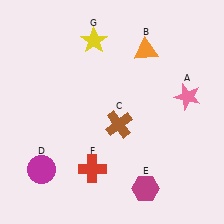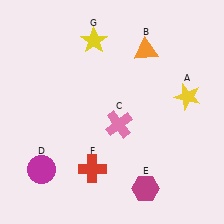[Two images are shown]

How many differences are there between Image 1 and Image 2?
There are 2 differences between the two images.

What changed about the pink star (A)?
In Image 1, A is pink. In Image 2, it changed to yellow.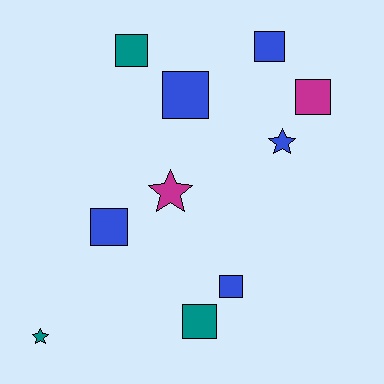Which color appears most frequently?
Blue, with 5 objects.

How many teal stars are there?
There is 1 teal star.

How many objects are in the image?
There are 10 objects.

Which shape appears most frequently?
Square, with 7 objects.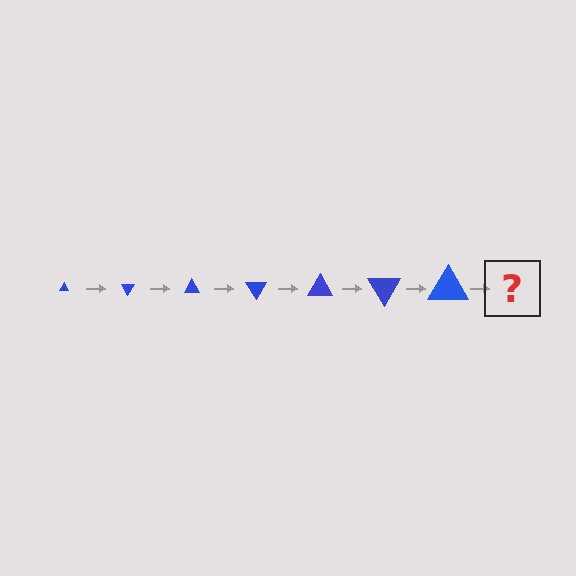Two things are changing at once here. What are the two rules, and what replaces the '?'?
The two rules are that the triangle grows larger each step and it rotates 60 degrees each step. The '?' should be a triangle, larger than the previous one and rotated 420 degrees from the start.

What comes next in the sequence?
The next element should be a triangle, larger than the previous one and rotated 420 degrees from the start.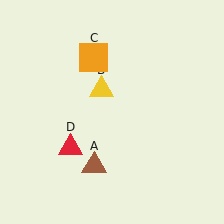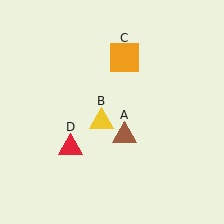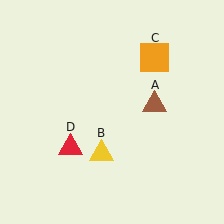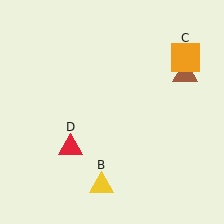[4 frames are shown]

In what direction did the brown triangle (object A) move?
The brown triangle (object A) moved up and to the right.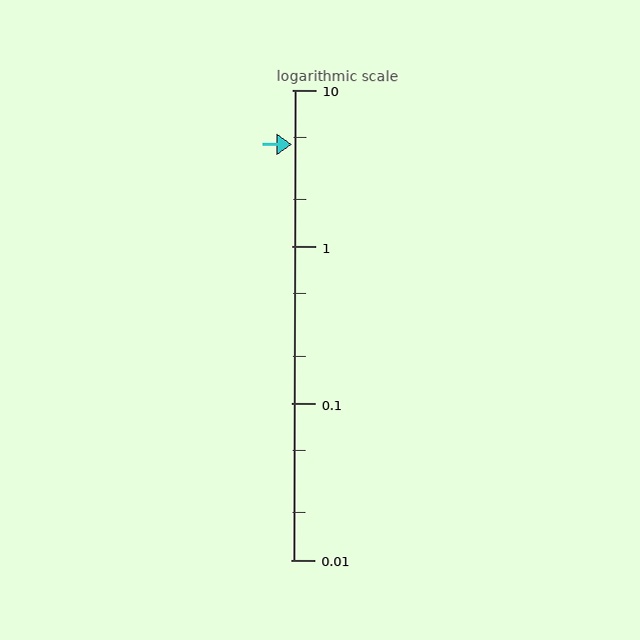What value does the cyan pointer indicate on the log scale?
The pointer indicates approximately 4.5.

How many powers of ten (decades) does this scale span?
The scale spans 3 decades, from 0.01 to 10.